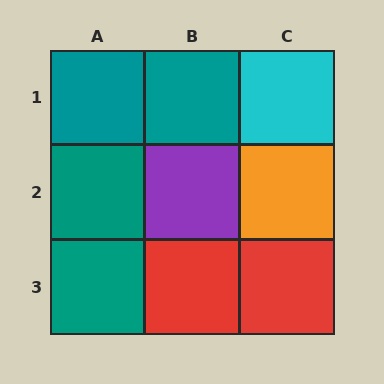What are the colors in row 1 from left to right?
Teal, teal, cyan.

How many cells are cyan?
1 cell is cyan.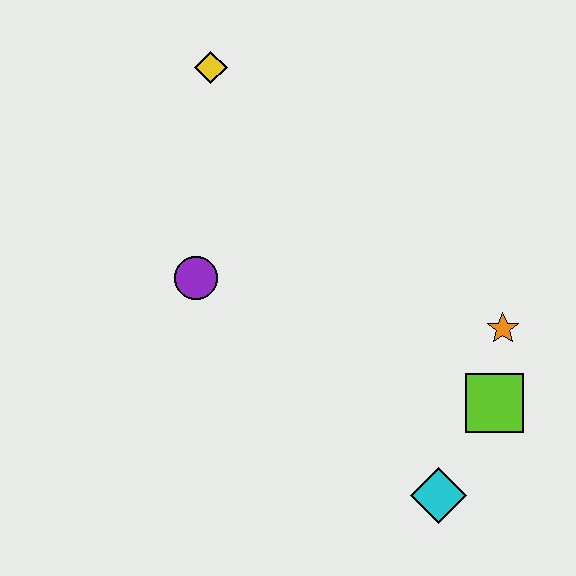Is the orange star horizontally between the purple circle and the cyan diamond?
No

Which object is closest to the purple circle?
The yellow diamond is closest to the purple circle.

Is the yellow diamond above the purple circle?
Yes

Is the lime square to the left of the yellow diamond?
No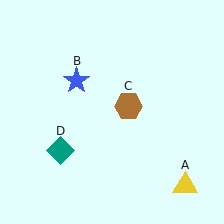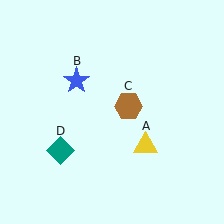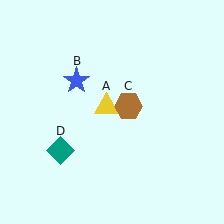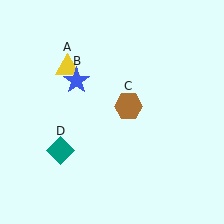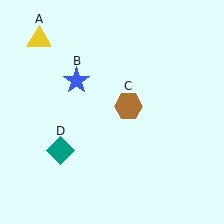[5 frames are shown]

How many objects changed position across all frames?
1 object changed position: yellow triangle (object A).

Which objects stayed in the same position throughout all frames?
Blue star (object B) and brown hexagon (object C) and teal diamond (object D) remained stationary.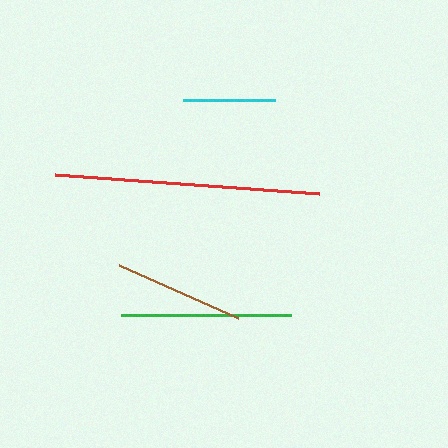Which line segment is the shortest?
The cyan line is the shortest at approximately 93 pixels.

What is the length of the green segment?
The green segment is approximately 170 pixels long.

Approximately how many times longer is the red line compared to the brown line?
The red line is approximately 2.0 times the length of the brown line.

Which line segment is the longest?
The red line is the longest at approximately 265 pixels.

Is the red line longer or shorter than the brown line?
The red line is longer than the brown line.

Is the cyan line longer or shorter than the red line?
The red line is longer than the cyan line.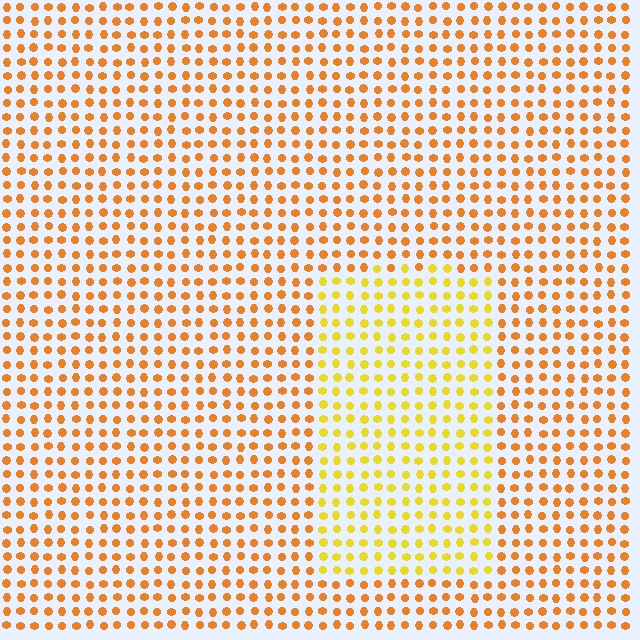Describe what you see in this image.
The image is filled with small orange elements in a uniform arrangement. A rectangle-shaped region is visible where the elements are tinted to a slightly different hue, forming a subtle color boundary.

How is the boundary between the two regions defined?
The boundary is defined purely by a slight shift in hue (about 28 degrees). Spacing, size, and orientation are identical on both sides.